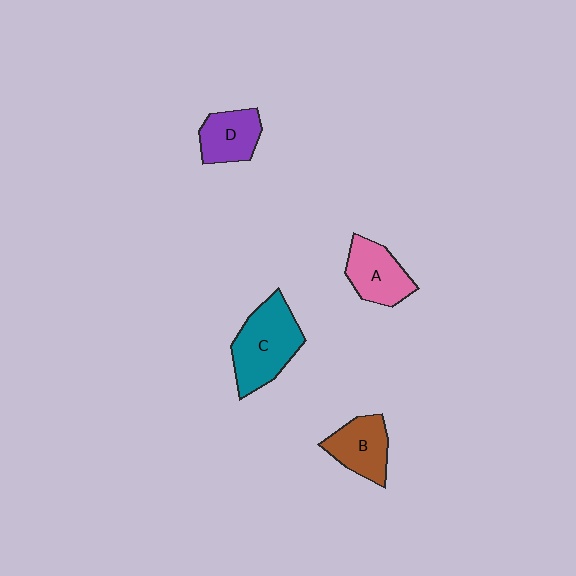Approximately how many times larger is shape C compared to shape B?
Approximately 1.5 times.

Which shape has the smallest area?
Shape D (purple).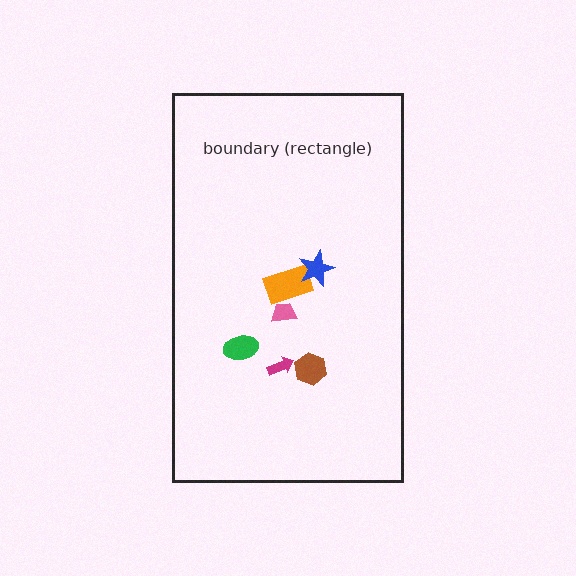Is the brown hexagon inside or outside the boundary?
Inside.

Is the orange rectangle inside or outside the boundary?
Inside.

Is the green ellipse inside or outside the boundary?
Inside.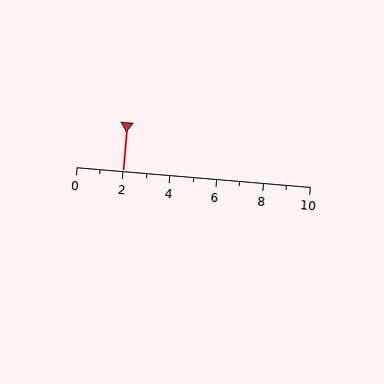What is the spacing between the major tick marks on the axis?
The major ticks are spaced 2 apart.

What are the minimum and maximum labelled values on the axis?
The axis runs from 0 to 10.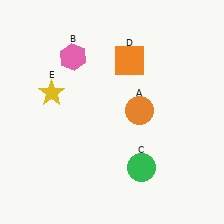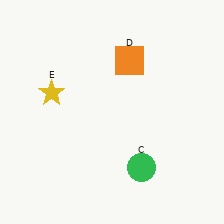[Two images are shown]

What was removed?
The pink hexagon (B), the orange circle (A) were removed in Image 2.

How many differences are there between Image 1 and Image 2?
There are 2 differences between the two images.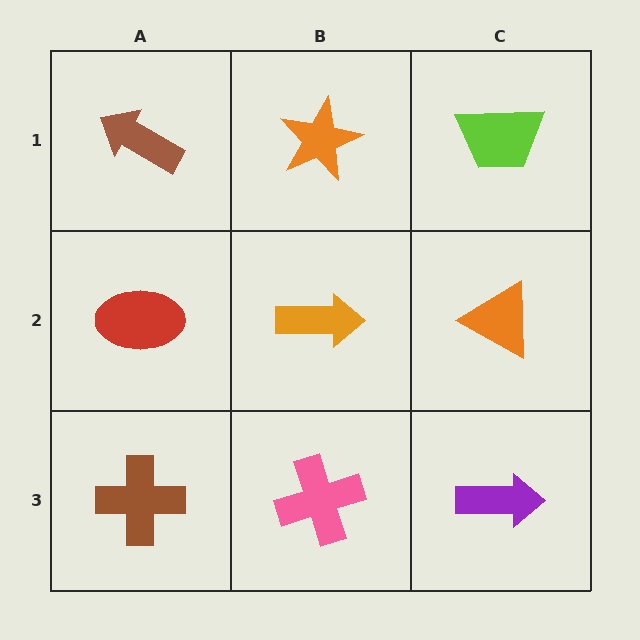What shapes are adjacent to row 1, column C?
An orange triangle (row 2, column C), an orange star (row 1, column B).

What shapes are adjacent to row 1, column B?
An orange arrow (row 2, column B), a brown arrow (row 1, column A), a lime trapezoid (row 1, column C).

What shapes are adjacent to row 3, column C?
An orange triangle (row 2, column C), a pink cross (row 3, column B).